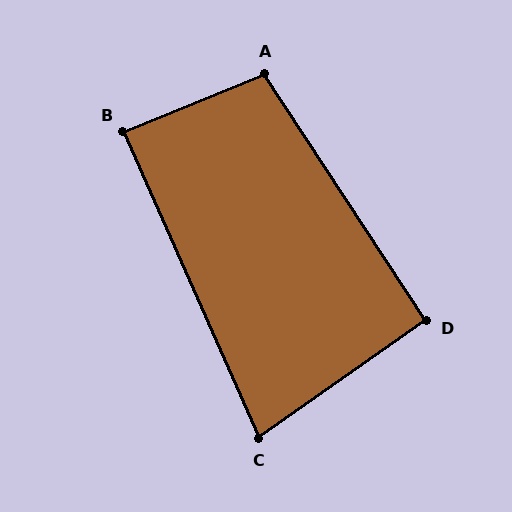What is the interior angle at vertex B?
Approximately 88 degrees (approximately right).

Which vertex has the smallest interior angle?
C, at approximately 79 degrees.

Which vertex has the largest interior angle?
A, at approximately 101 degrees.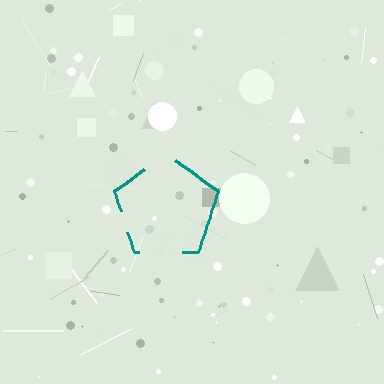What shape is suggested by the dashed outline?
The dashed outline suggests a pentagon.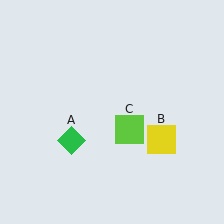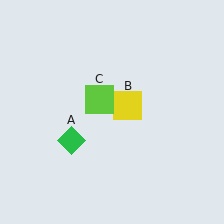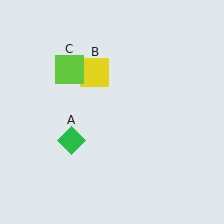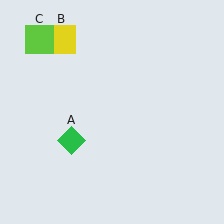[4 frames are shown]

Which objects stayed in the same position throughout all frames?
Green diamond (object A) remained stationary.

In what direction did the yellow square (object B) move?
The yellow square (object B) moved up and to the left.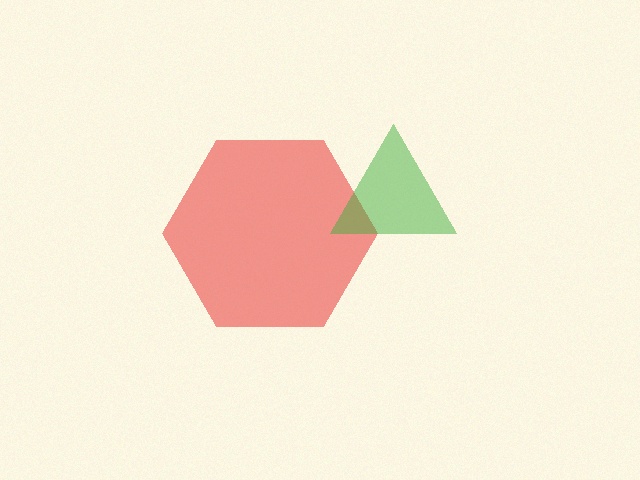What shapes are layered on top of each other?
The layered shapes are: a red hexagon, a green triangle.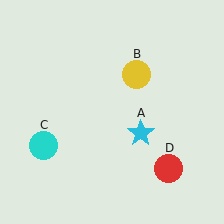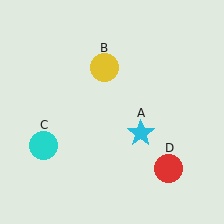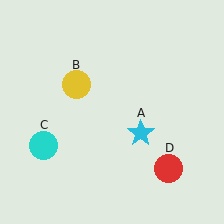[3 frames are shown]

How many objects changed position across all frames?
1 object changed position: yellow circle (object B).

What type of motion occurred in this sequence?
The yellow circle (object B) rotated counterclockwise around the center of the scene.